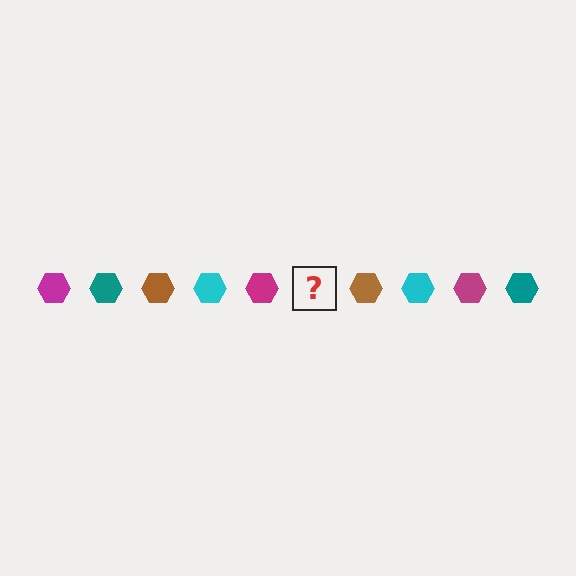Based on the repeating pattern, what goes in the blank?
The blank should be a teal hexagon.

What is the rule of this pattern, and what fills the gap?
The rule is that the pattern cycles through magenta, teal, brown, cyan hexagons. The gap should be filled with a teal hexagon.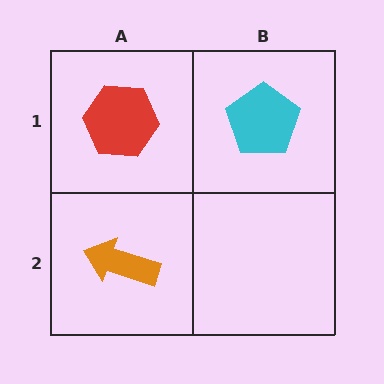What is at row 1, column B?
A cyan pentagon.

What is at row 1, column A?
A red hexagon.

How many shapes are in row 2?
1 shape.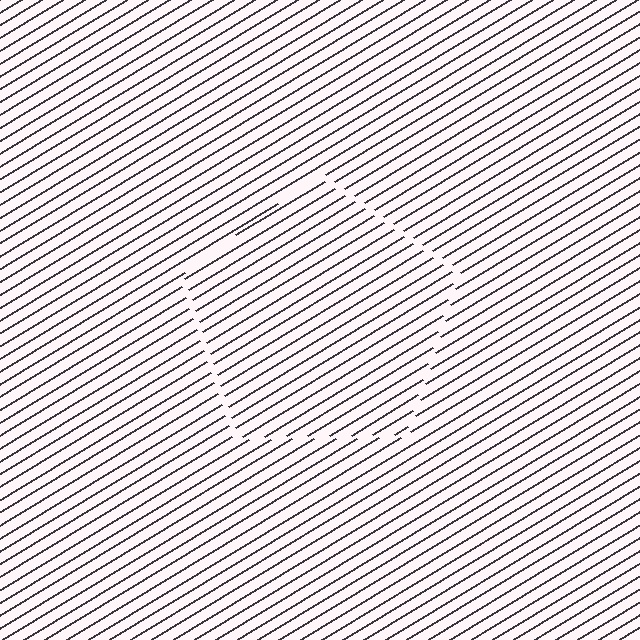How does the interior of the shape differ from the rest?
The interior of the shape contains the same grating, shifted by half a period — the contour is defined by the phase discontinuity where line-ends from the inner and outer gratings abut.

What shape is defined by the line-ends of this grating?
An illusory pentagon. The interior of the shape contains the same grating, shifted by half a period — the contour is defined by the phase discontinuity where line-ends from the inner and outer gratings abut.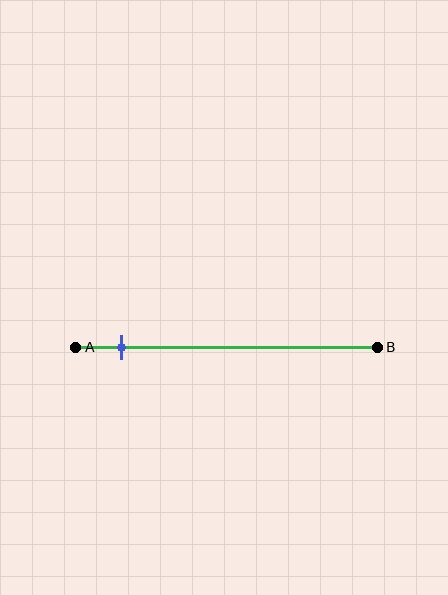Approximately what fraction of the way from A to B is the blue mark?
The blue mark is approximately 15% of the way from A to B.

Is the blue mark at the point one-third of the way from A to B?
No, the mark is at about 15% from A, not at the 33% one-third point.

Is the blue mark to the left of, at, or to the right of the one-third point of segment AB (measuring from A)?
The blue mark is to the left of the one-third point of segment AB.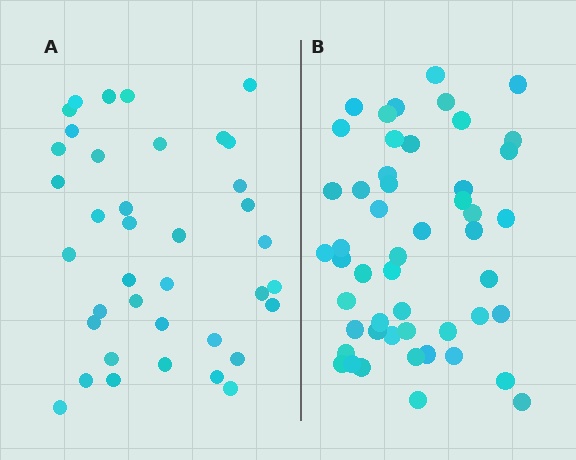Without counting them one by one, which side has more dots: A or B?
Region B (the right region) has more dots.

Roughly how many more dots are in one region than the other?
Region B has roughly 12 or so more dots than region A.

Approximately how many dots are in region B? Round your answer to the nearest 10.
About 50 dots.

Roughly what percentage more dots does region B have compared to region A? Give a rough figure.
About 30% more.